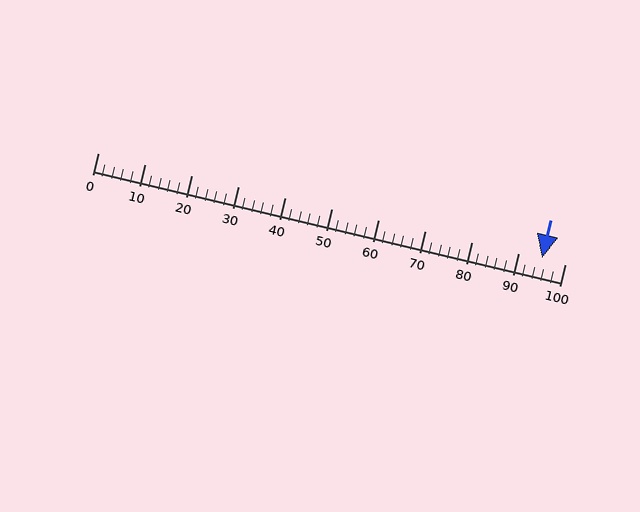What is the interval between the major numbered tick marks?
The major tick marks are spaced 10 units apart.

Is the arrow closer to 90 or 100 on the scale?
The arrow is closer to 100.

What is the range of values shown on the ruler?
The ruler shows values from 0 to 100.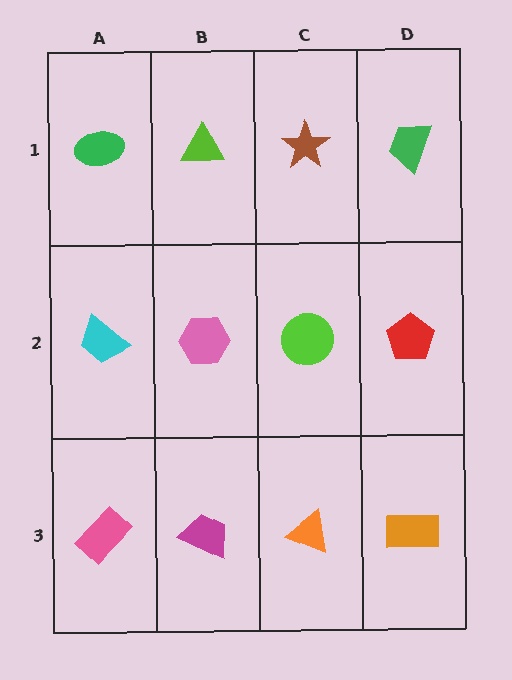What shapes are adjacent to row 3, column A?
A cyan trapezoid (row 2, column A), a magenta trapezoid (row 3, column B).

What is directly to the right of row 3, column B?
An orange triangle.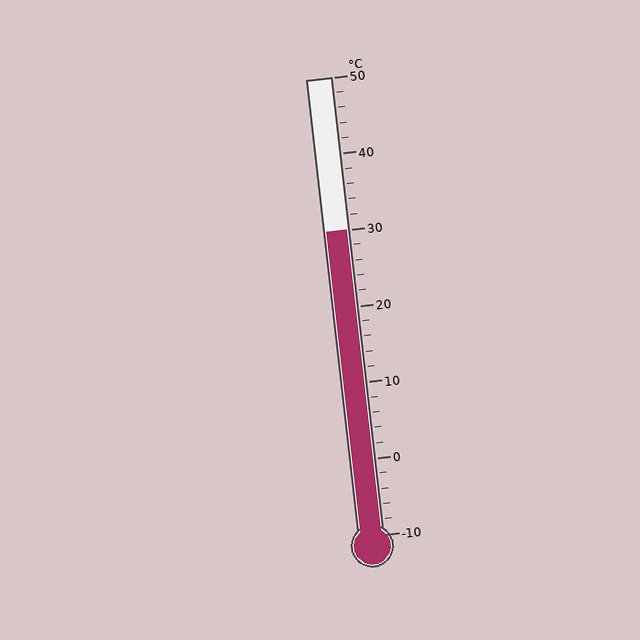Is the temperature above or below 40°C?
The temperature is below 40°C.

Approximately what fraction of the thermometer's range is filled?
The thermometer is filled to approximately 65% of its range.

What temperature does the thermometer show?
The thermometer shows approximately 30°C.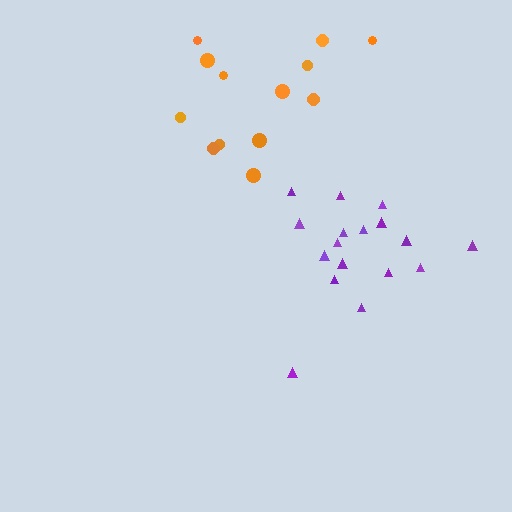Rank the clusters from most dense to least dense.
purple, orange.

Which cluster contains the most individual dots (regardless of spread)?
Purple (17).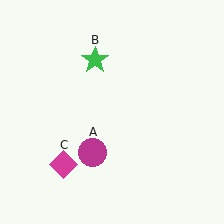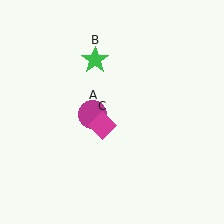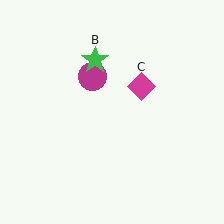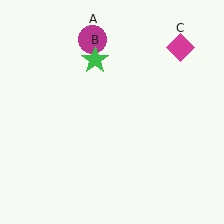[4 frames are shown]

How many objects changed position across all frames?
2 objects changed position: magenta circle (object A), magenta diamond (object C).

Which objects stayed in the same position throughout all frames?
Green star (object B) remained stationary.